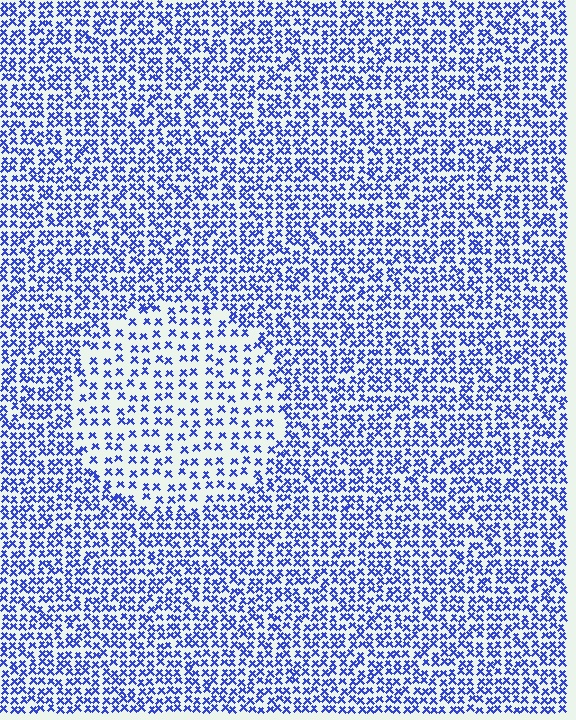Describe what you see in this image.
The image contains small blue elements arranged at two different densities. A circle-shaped region is visible where the elements are less densely packed than the surrounding area.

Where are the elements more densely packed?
The elements are more densely packed outside the circle boundary.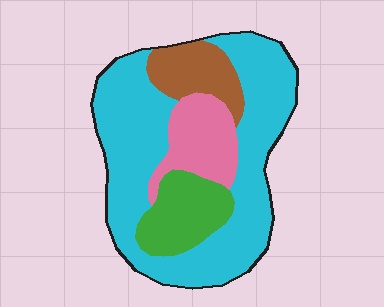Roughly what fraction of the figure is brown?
Brown takes up about one eighth (1/8) of the figure.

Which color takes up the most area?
Cyan, at roughly 60%.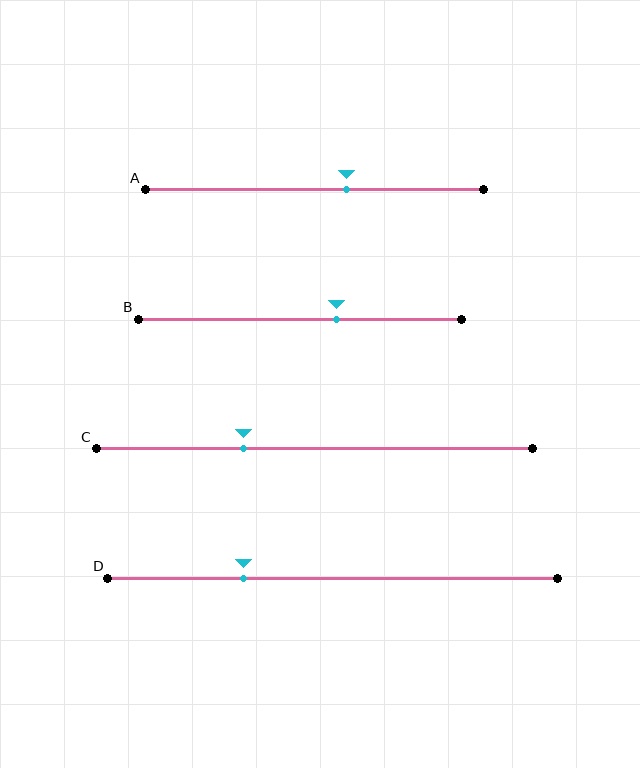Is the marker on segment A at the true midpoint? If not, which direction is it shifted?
No, the marker on segment A is shifted to the right by about 9% of the segment length.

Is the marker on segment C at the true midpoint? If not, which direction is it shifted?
No, the marker on segment C is shifted to the left by about 16% of the segment length.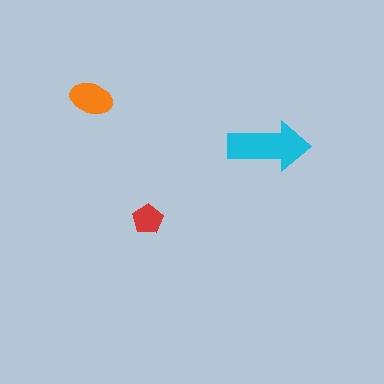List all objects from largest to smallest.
The cyan arrow, the orange ellipse, the red pentagon.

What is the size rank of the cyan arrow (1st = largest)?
1st.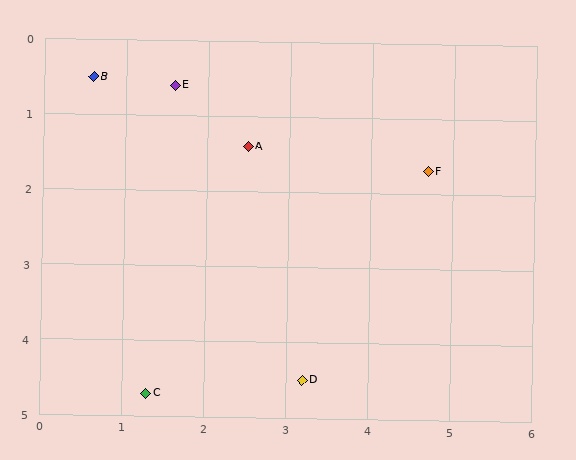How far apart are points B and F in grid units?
Points B and F are about 4.3 grid units apart.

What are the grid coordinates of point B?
Point B is at approximately (0.6, 0.5).